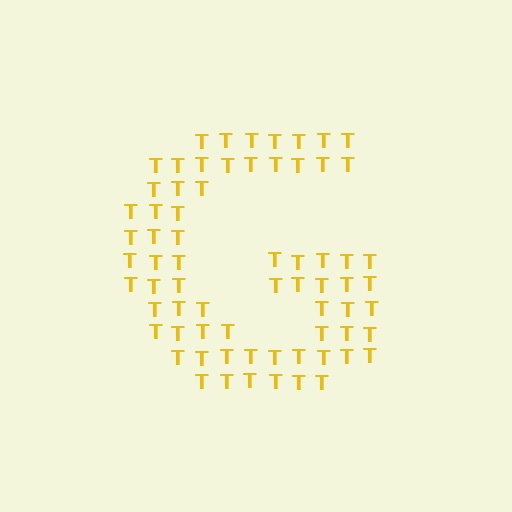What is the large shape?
The large shape is the letter G.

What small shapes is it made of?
It is made of small letter T's.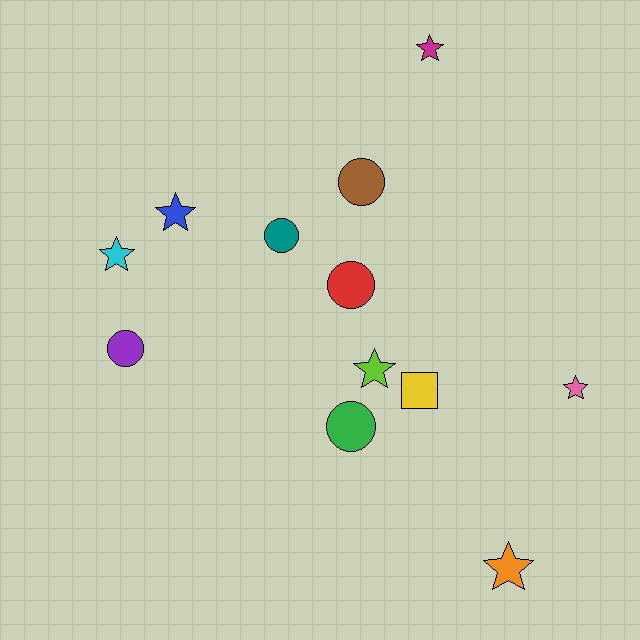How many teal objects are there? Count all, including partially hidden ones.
There is 1 teal object.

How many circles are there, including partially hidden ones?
There are 5 circles.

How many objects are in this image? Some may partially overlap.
There are 12 objects.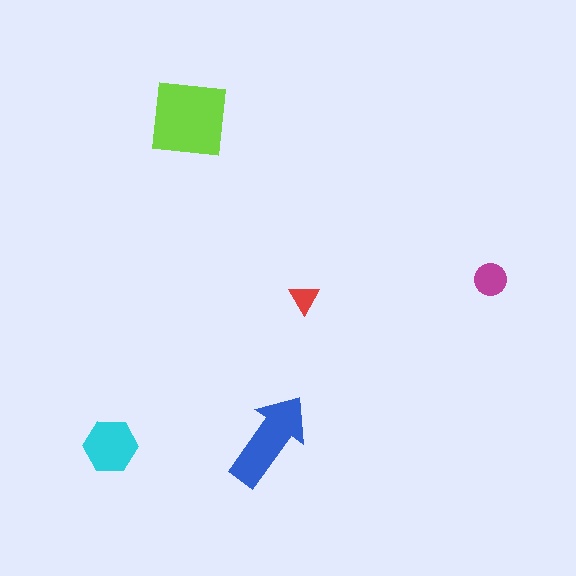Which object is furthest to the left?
The cyan hexagon is leftmost.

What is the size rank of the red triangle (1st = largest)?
5th.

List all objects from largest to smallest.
The lime square, the blue arrow, the cyan hexagon, the magenta circle, the red triangle.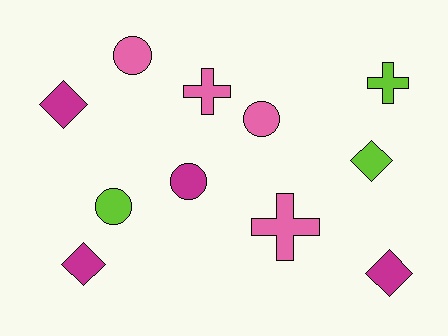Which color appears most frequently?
Pink, with 4 objects.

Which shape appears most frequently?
Diamond, with 4 objects.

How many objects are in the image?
There are 11 objects.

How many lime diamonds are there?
There is 1 lime diamond.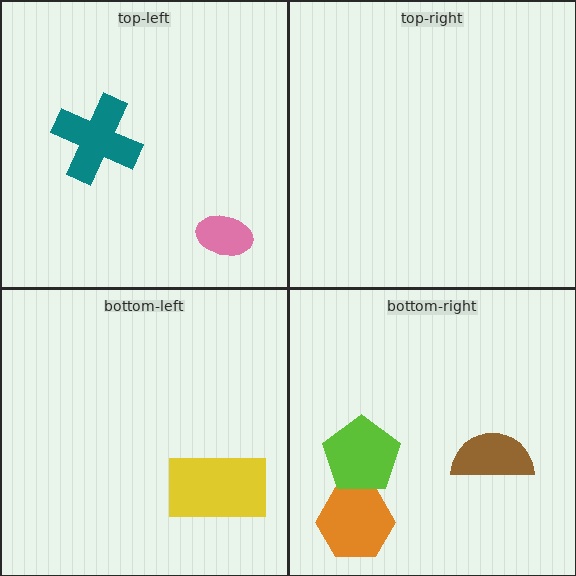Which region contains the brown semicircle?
The bottom-right region.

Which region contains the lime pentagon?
The bottom-right region.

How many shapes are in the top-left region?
2.